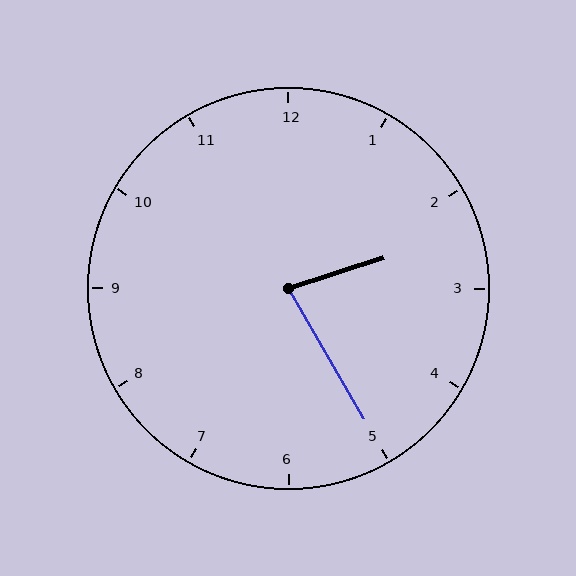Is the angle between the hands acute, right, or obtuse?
It is acute.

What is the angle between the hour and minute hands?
Approximately 78 degrees.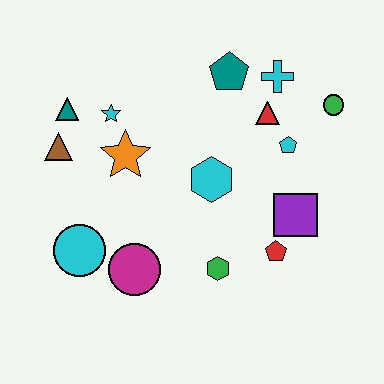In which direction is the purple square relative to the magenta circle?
The purple square is to the right of the magenta circle.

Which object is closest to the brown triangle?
The teal triangle is closest to the brown triangle.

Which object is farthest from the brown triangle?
The green circle is farthest from the brown triangle.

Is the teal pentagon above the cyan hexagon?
Yes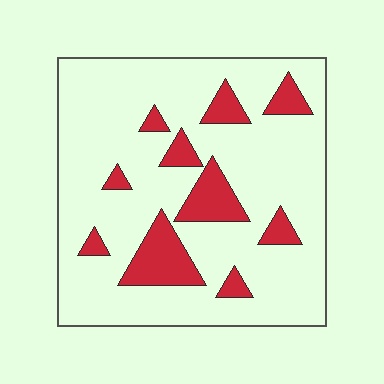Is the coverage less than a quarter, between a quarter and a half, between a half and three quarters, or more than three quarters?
Less than a quarter.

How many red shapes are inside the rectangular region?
10.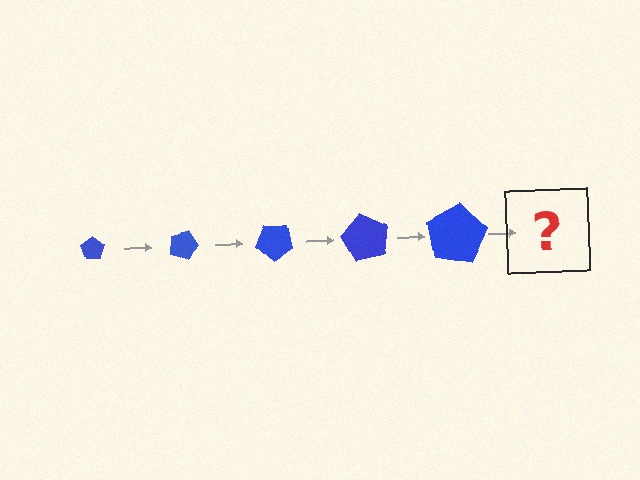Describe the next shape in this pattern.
It should be a pentagon, larger than the previous one and rotated 100 degrees from the start.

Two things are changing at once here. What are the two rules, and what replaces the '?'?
The two rules are that the pentagon grows larger each step and it rotates 20 degrees each step. The '?' should be a pentagon, larger than the previous one and rotated 100 degrees from the start.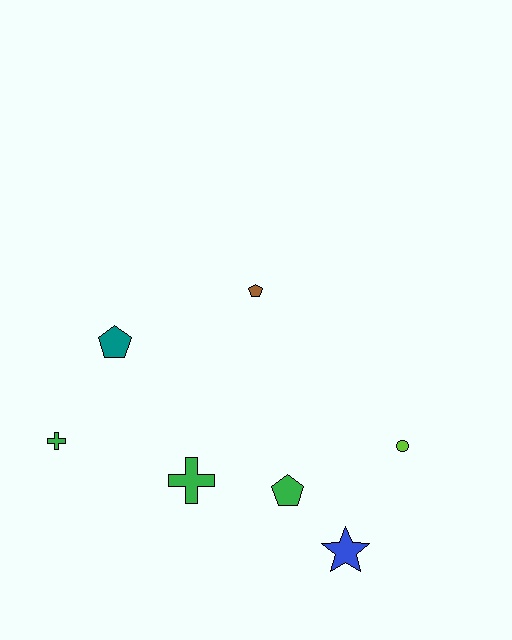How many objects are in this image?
There are 7 objects.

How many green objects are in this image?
There are 3 green objects.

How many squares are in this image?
There are no squares.